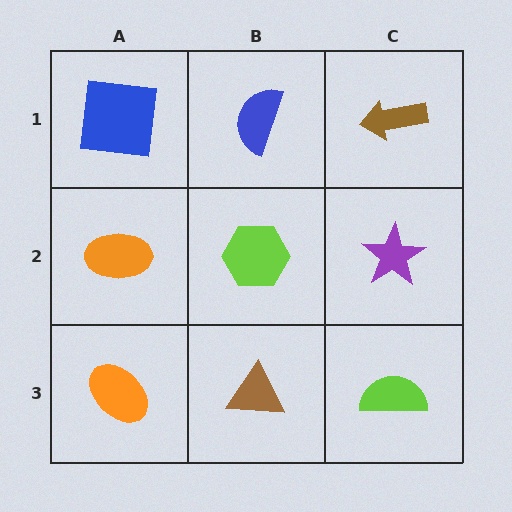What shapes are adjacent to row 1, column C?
A purple star (row 2, column C), a blue semicircle (row 1, column B).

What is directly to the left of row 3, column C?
A brown triangle.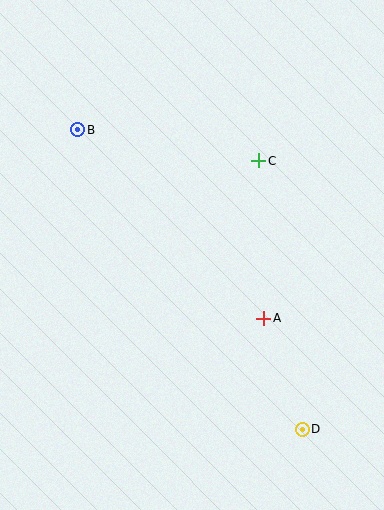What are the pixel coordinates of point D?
Point D is at (302, 429).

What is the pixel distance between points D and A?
The distance between D and A is 118 pixels.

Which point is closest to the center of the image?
Point A at (264, 318) is closest to the center.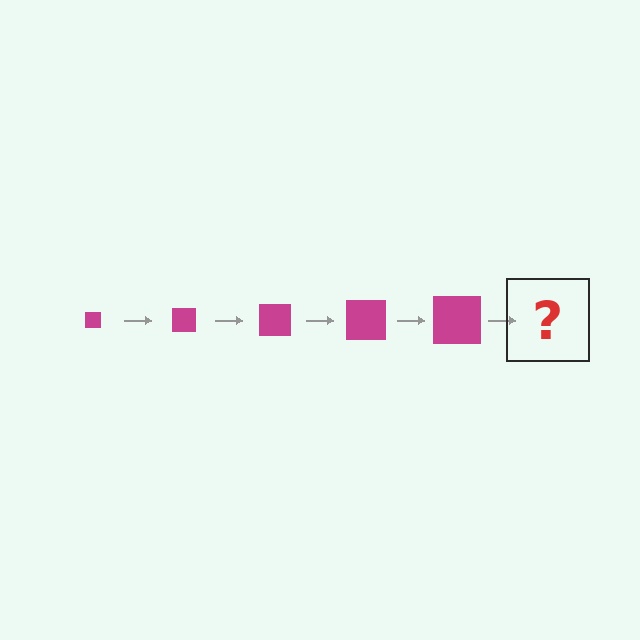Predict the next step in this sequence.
The next step is a magenta square, larger than the previous one.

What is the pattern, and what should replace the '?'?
The pattern is that the square gets progressively larger each step. The '?' should be a magenta square, larger than the previous one.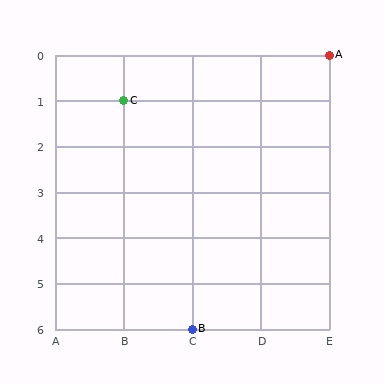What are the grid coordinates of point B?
Point B is at grid coordinates (C, 6).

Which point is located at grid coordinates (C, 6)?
Point B is at (C, 6).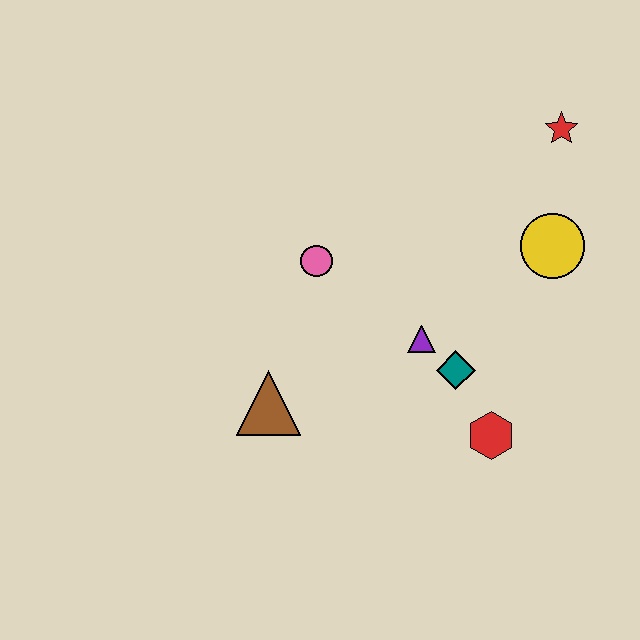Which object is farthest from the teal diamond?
The red star is farthest from the teal diamond.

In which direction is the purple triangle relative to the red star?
The purple triangle is below the red star.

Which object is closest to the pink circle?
The purple triangle is closest to the pink circle.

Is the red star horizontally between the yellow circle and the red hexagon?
No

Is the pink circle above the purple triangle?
Yes